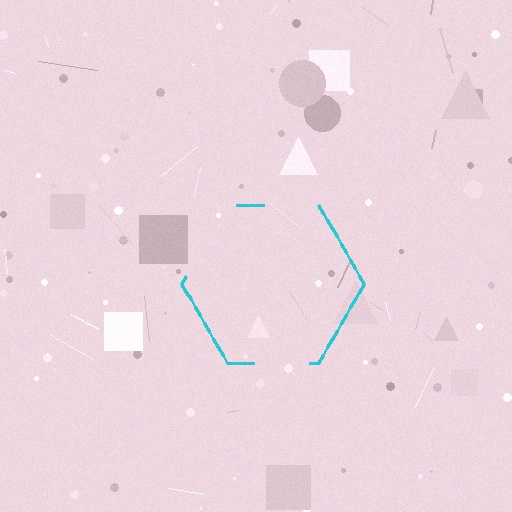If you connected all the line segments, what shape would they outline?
They would outline a hexagon.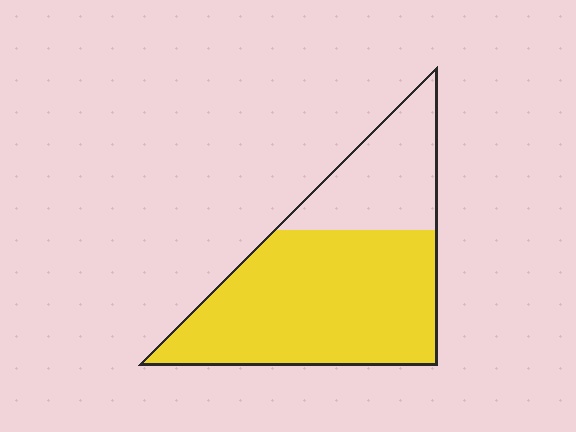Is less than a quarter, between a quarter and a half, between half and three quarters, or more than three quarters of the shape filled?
Between half and three quarters.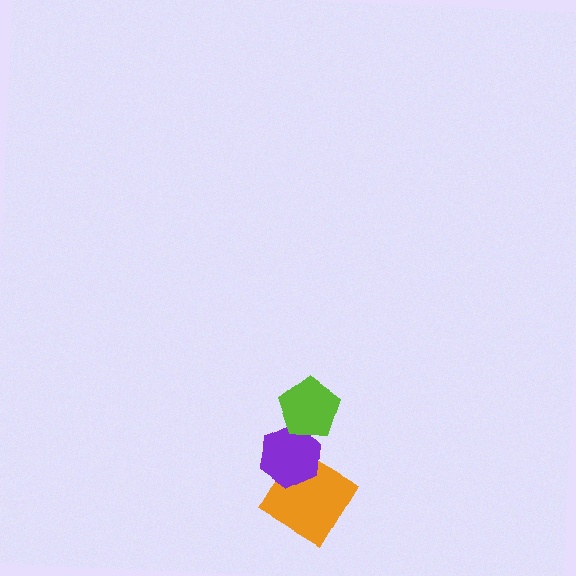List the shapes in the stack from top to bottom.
From top to bottom: the lime pentagon, the purple hexagon, the orange diamond.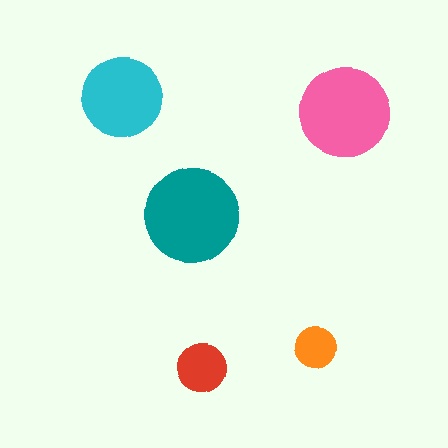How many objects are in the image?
There are 5 objects in the image.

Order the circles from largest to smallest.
the teal one, the pink one, the cyan one, the red one, the orange one.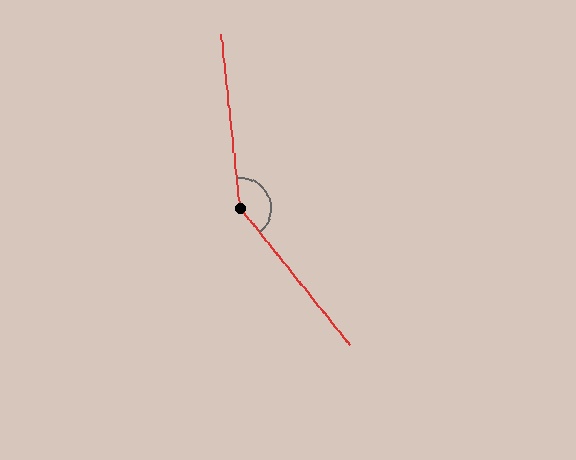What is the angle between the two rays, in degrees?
Approximately 148 degrees.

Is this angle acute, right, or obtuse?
It is obtuse.